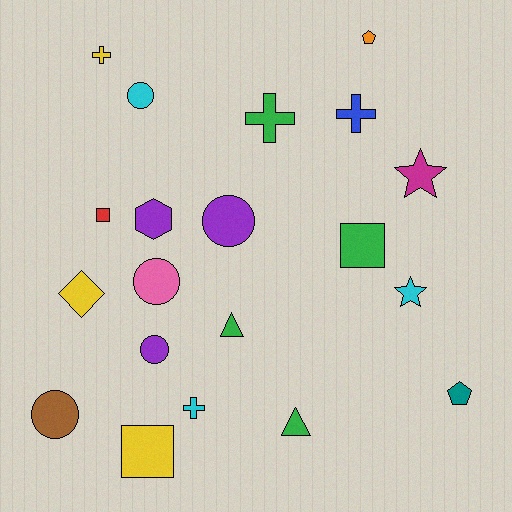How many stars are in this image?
There are 2 stars.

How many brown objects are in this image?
There is 1 brown object.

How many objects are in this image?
There are 20 objects.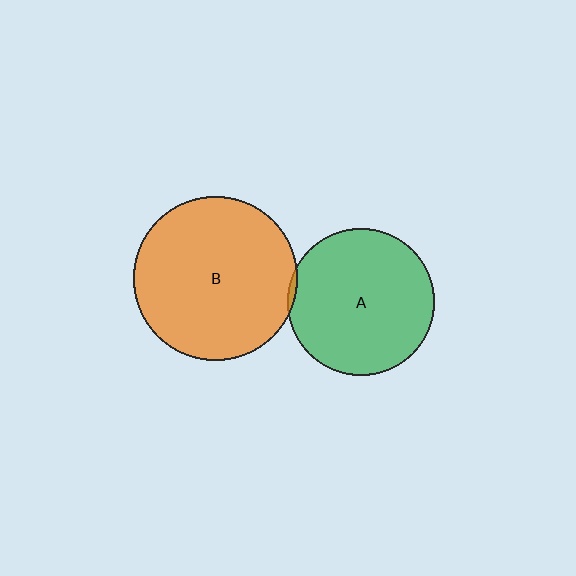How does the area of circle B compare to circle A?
Approximately 1.2 times.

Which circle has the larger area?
Circle B (orange).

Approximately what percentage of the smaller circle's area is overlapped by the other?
Approximately 5%.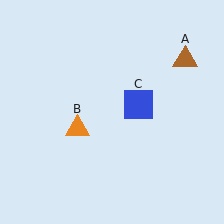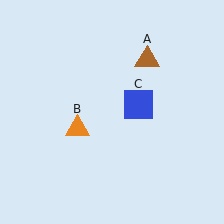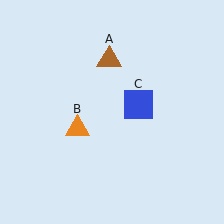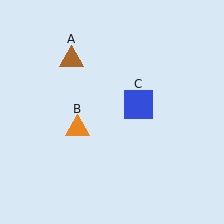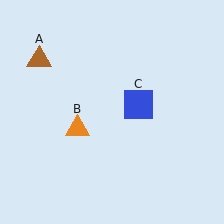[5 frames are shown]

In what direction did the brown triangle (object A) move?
The brown triangle (object A) moved left.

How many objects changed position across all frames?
1 object changed position: brown triangle (object A).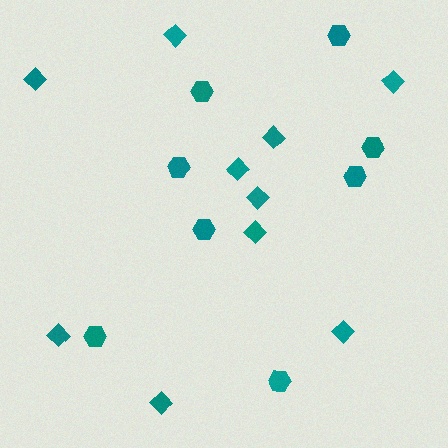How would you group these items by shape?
There are 2 groups: one group of hexagons (8) and one group of diamonds (10).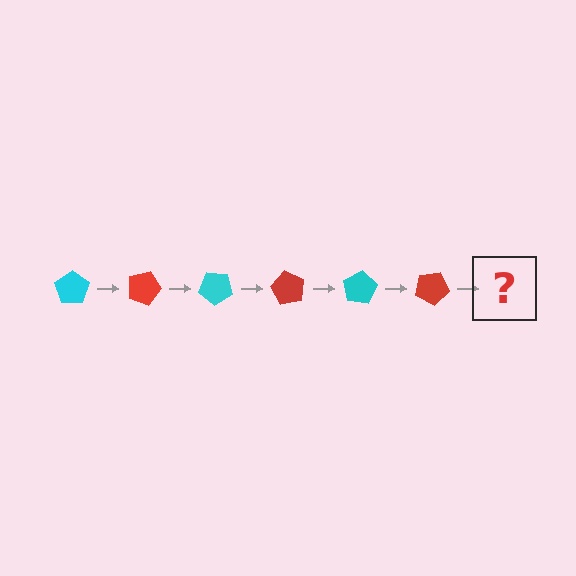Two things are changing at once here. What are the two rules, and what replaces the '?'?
The two rules are that it rotates 20 degrees each step and the color cycles through cyan and red. The '?' should be a cyan pentagon, rotated 120 degrees from the start.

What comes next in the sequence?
The next element should be a cyan pentagon, rotated 120 degrees from the start.